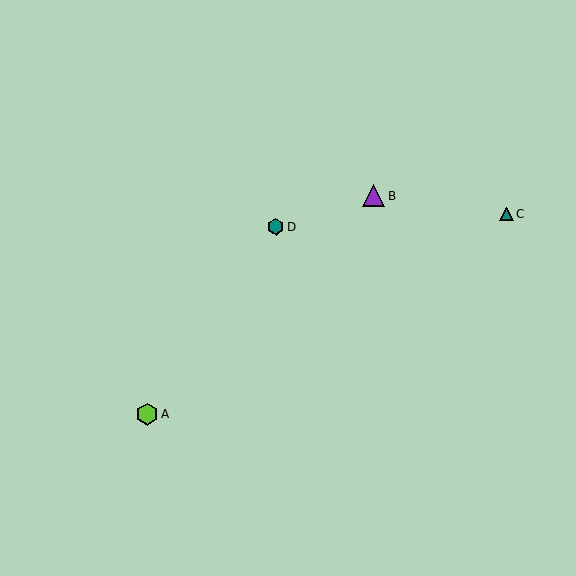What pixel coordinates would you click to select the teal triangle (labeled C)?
Click at (507, 214) to select the teal triangle C.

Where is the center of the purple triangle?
The center of the purple triangle is at (374, 196).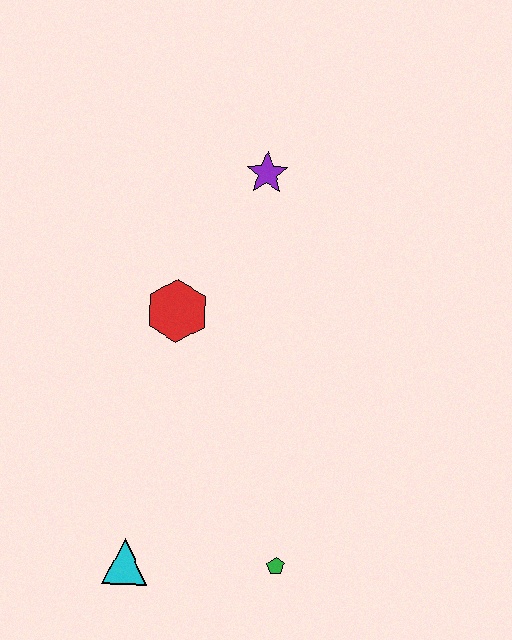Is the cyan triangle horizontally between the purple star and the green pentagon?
No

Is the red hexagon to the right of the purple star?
No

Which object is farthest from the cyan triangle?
The purple star is farthest from the cyan triangle.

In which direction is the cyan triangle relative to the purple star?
The cyan triangle is below the purple star.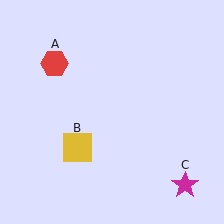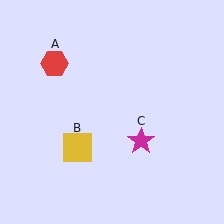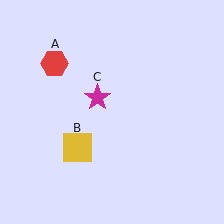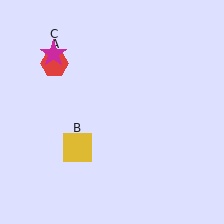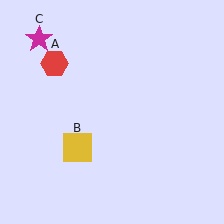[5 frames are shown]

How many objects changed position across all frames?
1 object changed position: magenta star (object C).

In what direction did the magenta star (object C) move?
The magenta star (object C) moved up and to the left.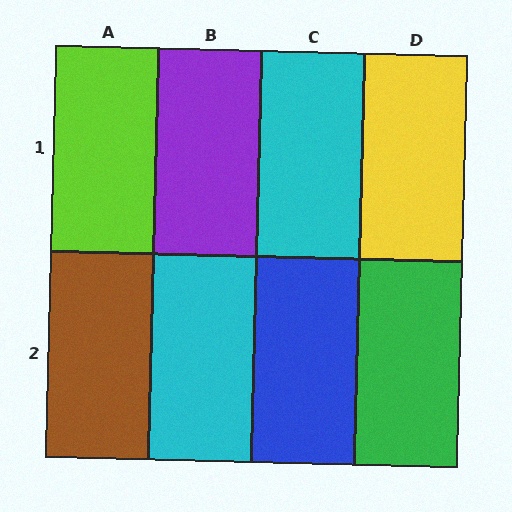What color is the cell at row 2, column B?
Cyan.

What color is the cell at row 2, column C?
Blue.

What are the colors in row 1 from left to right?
Lime, purple, cyan, yellow.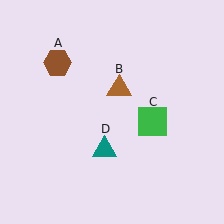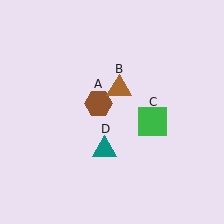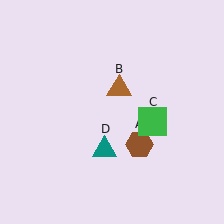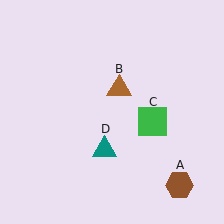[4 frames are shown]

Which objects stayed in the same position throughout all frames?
Brown triangle (object B) and green square (object C) and teal triangle (object D) remained stationary.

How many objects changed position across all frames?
1 object changed position: brown hexagon (object A).